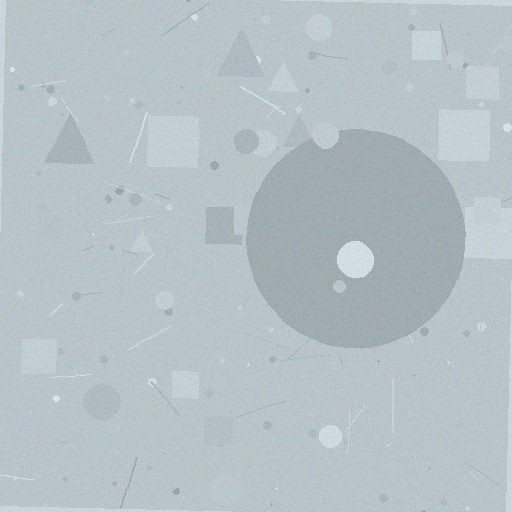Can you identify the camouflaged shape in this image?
The camouflaged shape is a circle.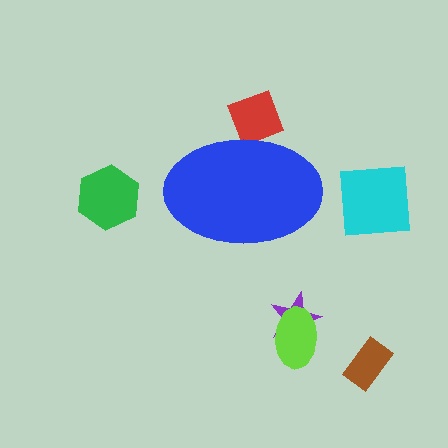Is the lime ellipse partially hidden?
No, the lime ellipse is fully visible.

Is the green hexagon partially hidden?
No, the green hexagon is fully visible.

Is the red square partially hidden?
Yes, the red square is partially hidden behind the blue ellipse.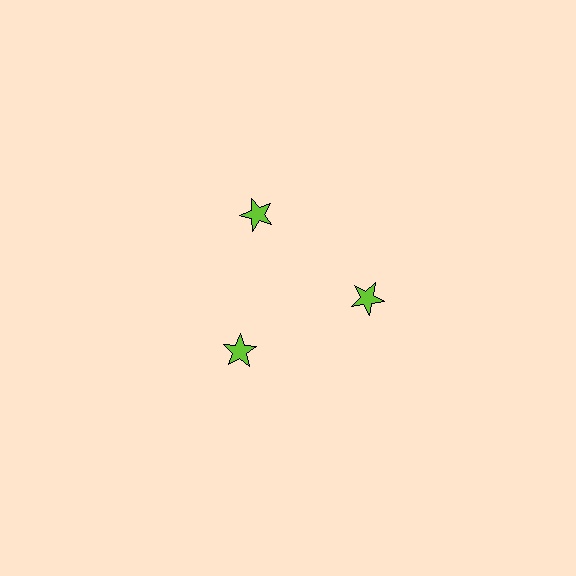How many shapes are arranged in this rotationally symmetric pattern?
There are 3 shapes, arranged in 3 groups of 1.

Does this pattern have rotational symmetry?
Yes, this pattern has 3-fold rotational symmetry. It looks the same after rotating 120 degrees around the center.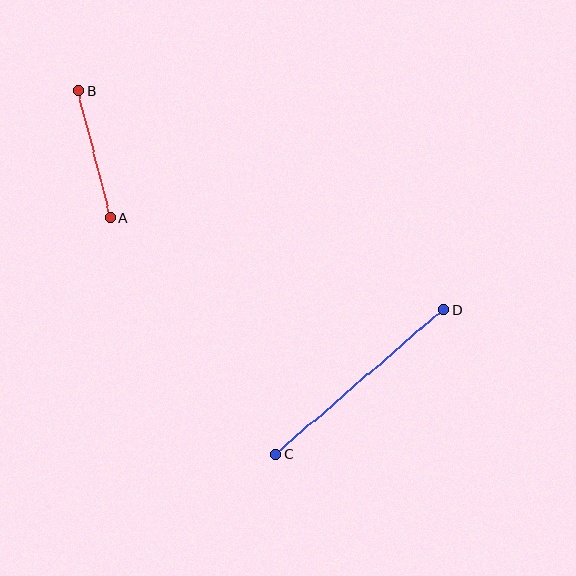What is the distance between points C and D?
The distance is approximately 221 pixels.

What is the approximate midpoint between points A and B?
The midpoint is at approximately (94, 154) pixels.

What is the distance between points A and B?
The distance is approximately 130 pixels.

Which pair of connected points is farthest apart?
Points C and D are farthest apart.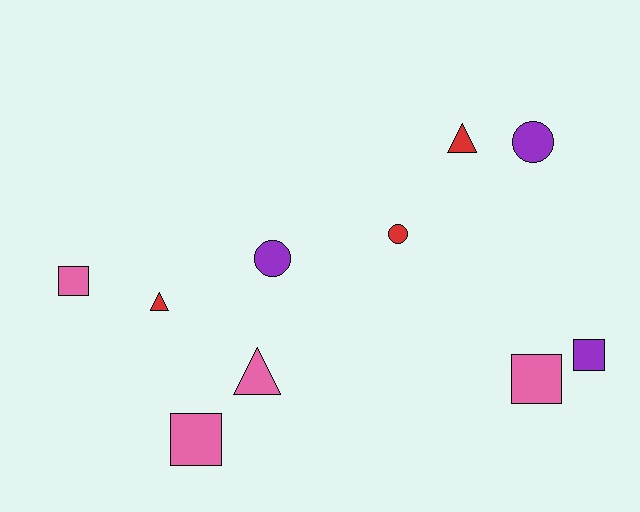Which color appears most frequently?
Pink, with 4 objects.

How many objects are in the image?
There are 10 objects.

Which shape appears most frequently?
Square, with 4 objects.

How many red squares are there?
There are no red squares.